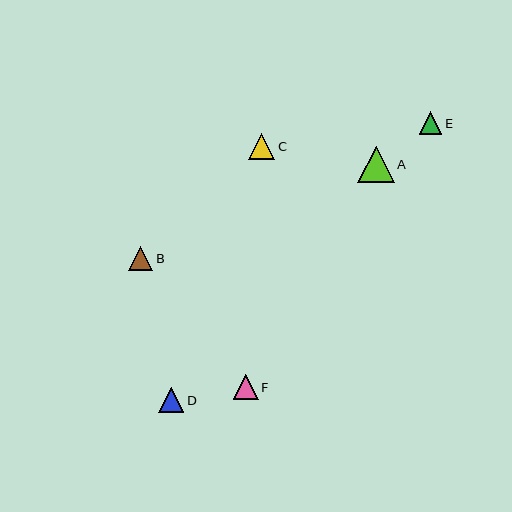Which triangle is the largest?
Triangle A is the largest with a size of approximately 36 pixels.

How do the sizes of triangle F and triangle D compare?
Triangle F and triangle D are approximately the same size.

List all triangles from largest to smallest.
From largest to smallest: A, C, F, D, B, E.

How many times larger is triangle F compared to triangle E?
Triangle F is approximately 1.1 times the size of triangle E.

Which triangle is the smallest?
Triangle E is the smallest with a size of approximately 22 pixels.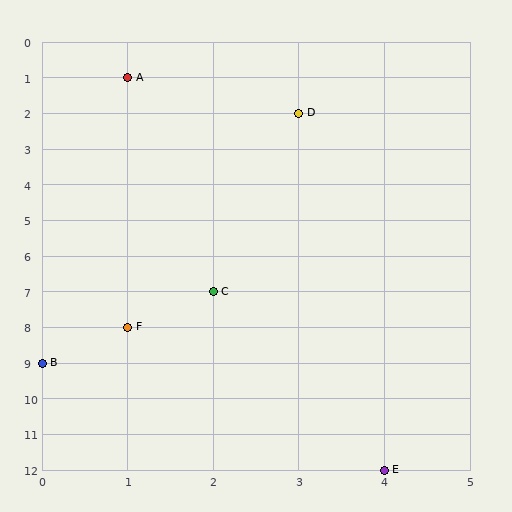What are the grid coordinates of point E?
Point E is at grid coordinates (4, 12).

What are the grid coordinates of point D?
Point D is at grid coordinates (3, 2).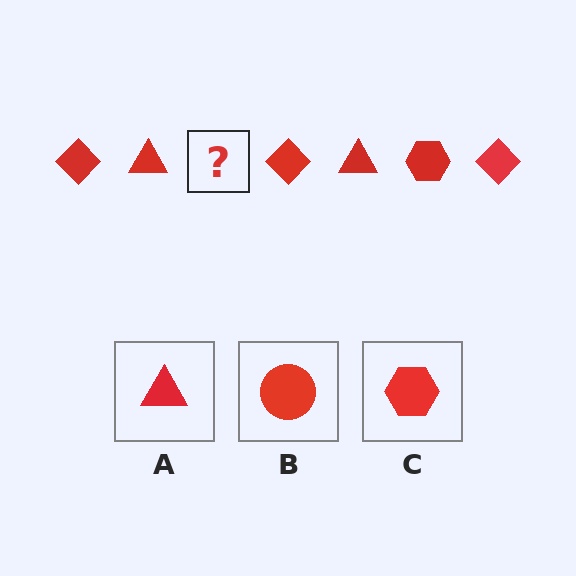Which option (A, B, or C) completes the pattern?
C.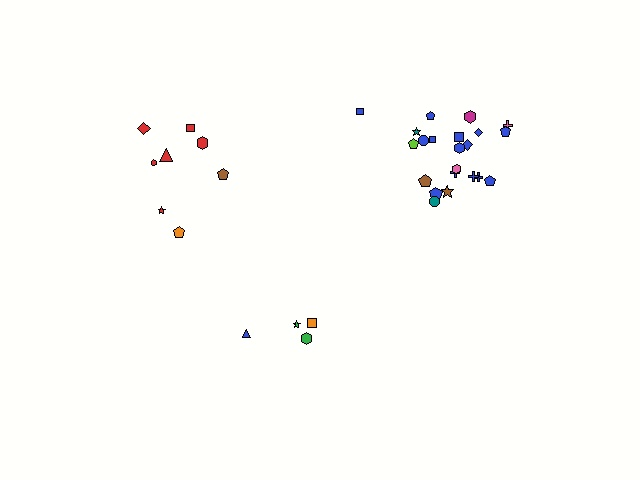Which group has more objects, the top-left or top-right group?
The top-right group.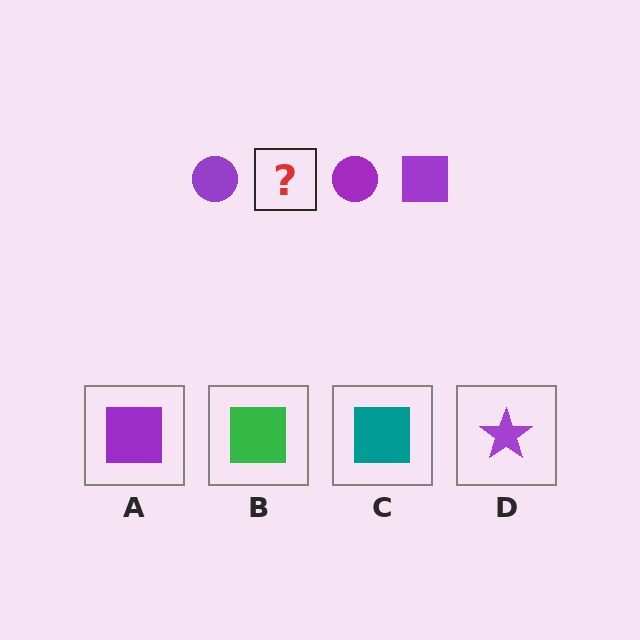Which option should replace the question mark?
Option A.